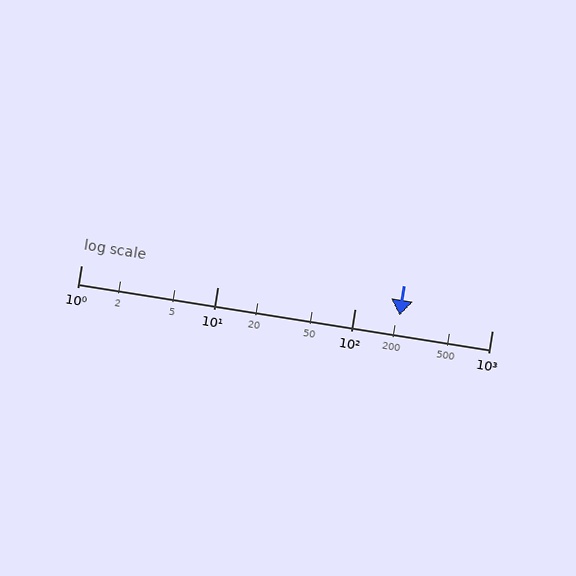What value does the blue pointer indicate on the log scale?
The pointer indicates approximately 210.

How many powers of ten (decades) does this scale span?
The scale spans 3 decades, from 1 to 1000.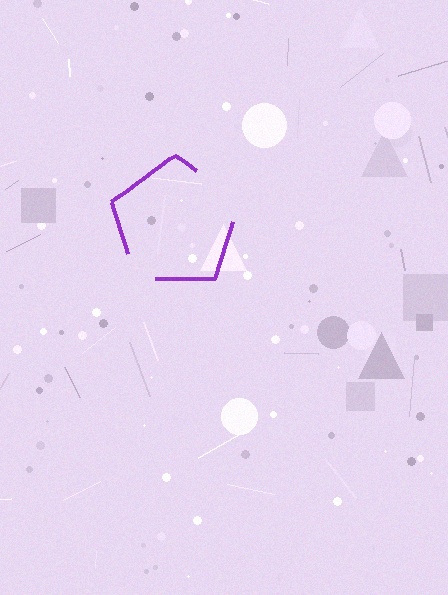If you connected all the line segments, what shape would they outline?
They would outline a pentagon.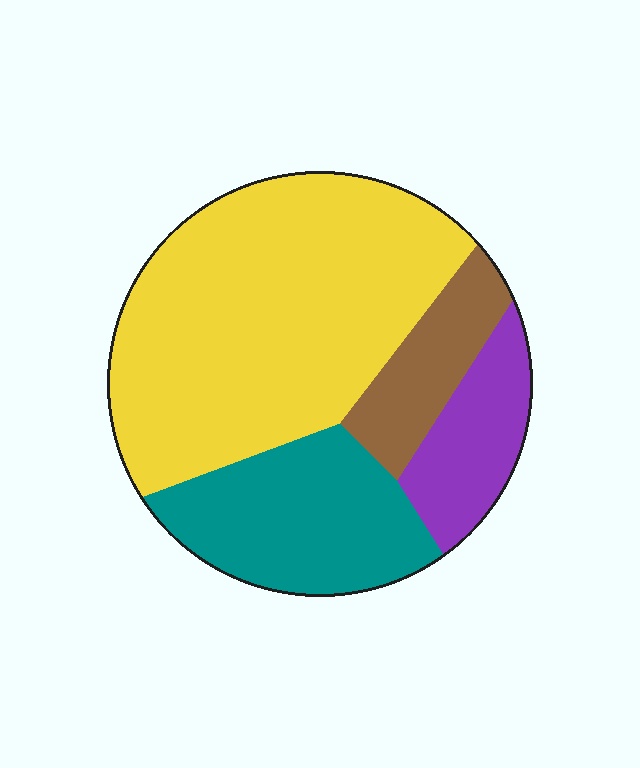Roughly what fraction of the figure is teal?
Teal covers roughly 25% of the figure.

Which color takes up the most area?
Yellow, at roughly 55%.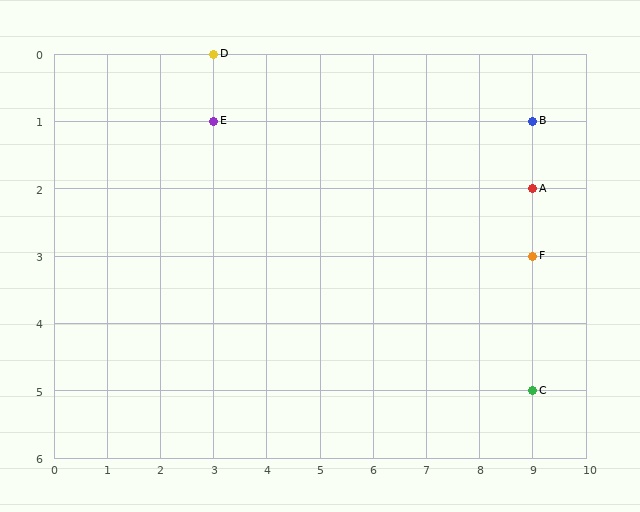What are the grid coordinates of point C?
Point C is at grid coordinates (9, 5).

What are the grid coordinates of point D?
Point D is at grid coordinates (3, 0).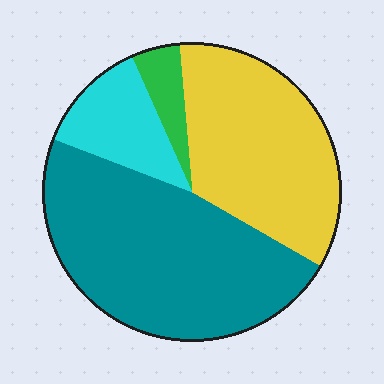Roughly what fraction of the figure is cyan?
Cyan covers around 15% of the figure.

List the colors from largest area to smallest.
From largest to smallest: teal, yellow, cyan, green.